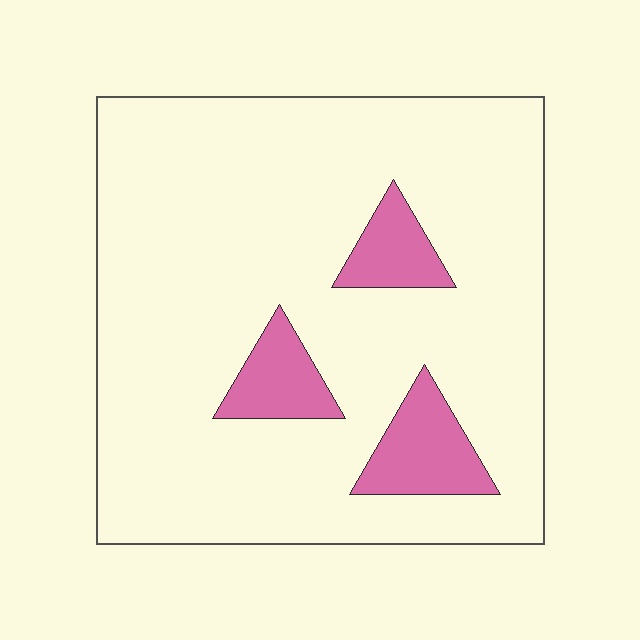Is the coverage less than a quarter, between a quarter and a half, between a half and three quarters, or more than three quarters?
Less than a quarter.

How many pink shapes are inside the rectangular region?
3.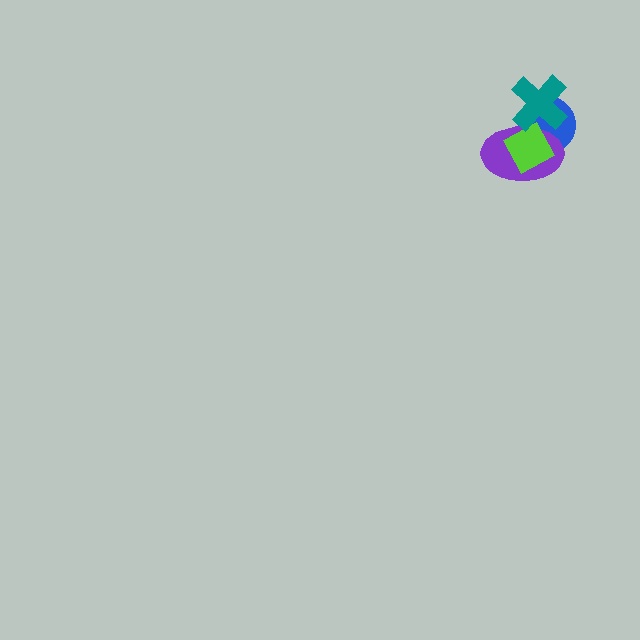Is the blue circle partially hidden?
Yes, it is partially covered by another shape.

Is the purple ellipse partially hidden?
Yes, it is partially covered by another shape.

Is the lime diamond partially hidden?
Yes, it is partially covered by another shape.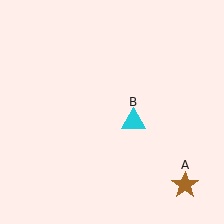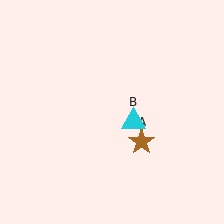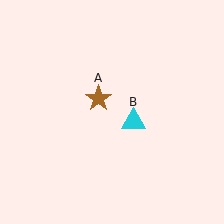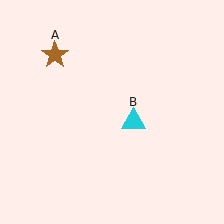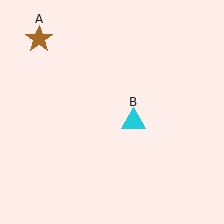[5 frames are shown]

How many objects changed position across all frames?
1 object changed position: brown star (object A).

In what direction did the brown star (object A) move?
The brown star (object A) moved up and to the left.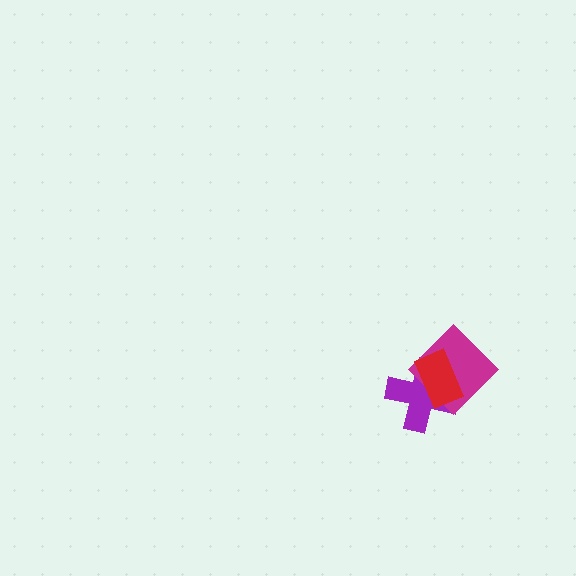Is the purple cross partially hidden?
Yes, it is partially covered by another shape.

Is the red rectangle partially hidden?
No, no other shape covers it.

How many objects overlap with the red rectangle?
2 objects overlap with the red rectangle.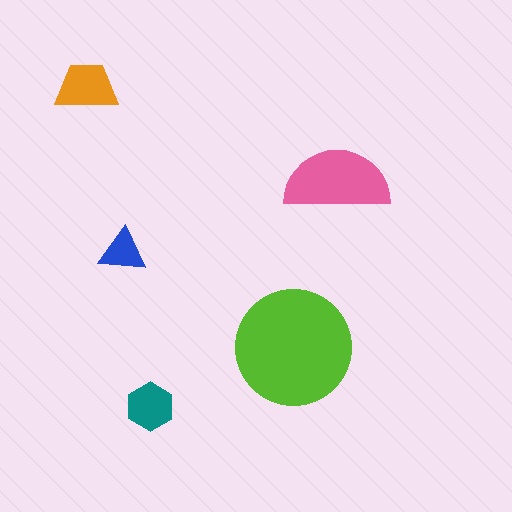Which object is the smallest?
The blue triangle.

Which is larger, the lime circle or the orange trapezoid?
The lime circle.